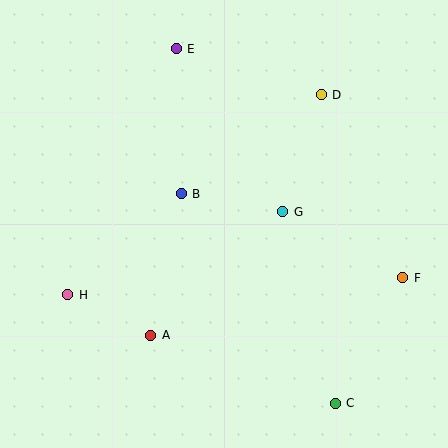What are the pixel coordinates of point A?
Point A is at (151, 335).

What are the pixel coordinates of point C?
Point C is at (335, 403).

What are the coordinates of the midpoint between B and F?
The midpoint between B and F is at (292, 236).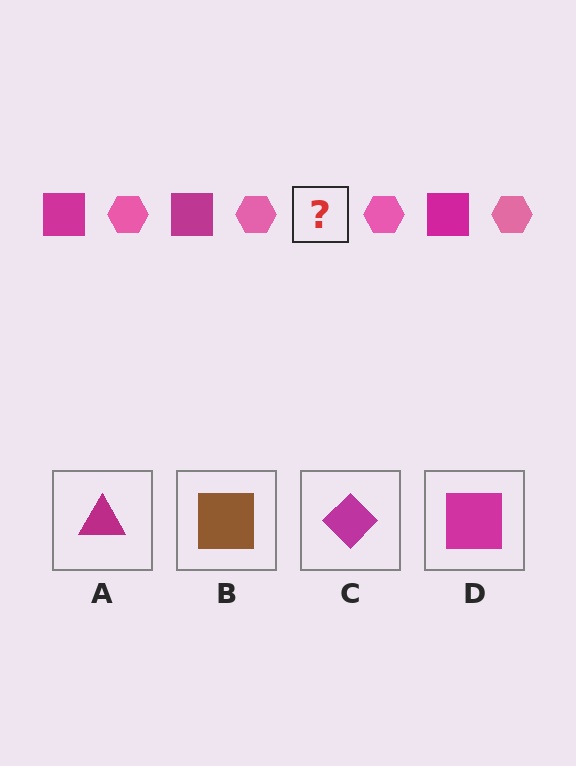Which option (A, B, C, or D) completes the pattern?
D.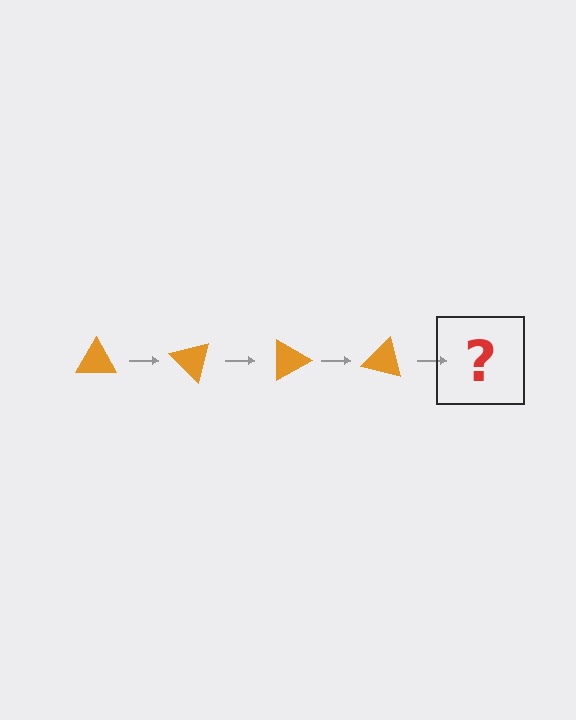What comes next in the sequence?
The next element should be an orange triangle rotated 180 degrees.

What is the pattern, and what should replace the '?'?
The pattern is that the triangle rotates 45 degrees each step. The '?' should be an orange triangle rotated 180 degrees.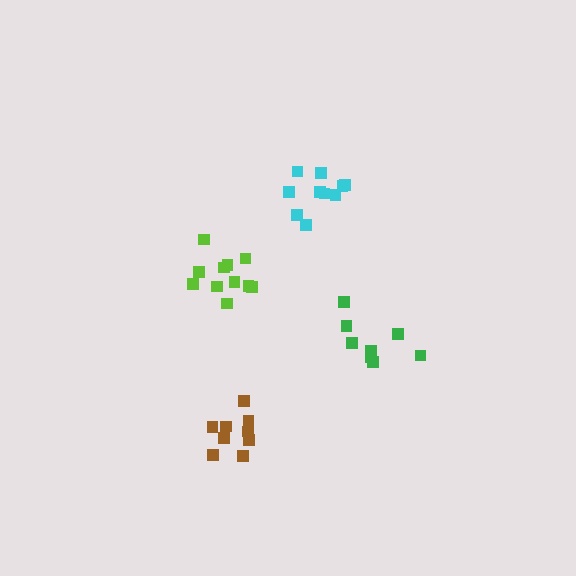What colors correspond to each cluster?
The clusters are colored: green, lime, brown, cyan.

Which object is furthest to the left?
The lime cluster is leftmost.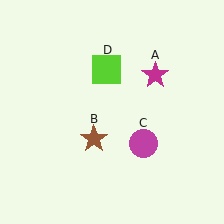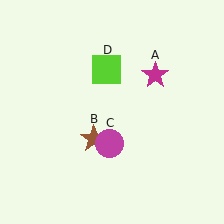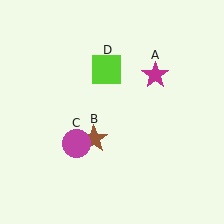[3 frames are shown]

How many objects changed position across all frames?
1 object changed position: magenta circle (object C).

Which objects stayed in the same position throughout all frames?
Magenta star (object A) and brown star (object B) and lime square (object D) remained stationary.